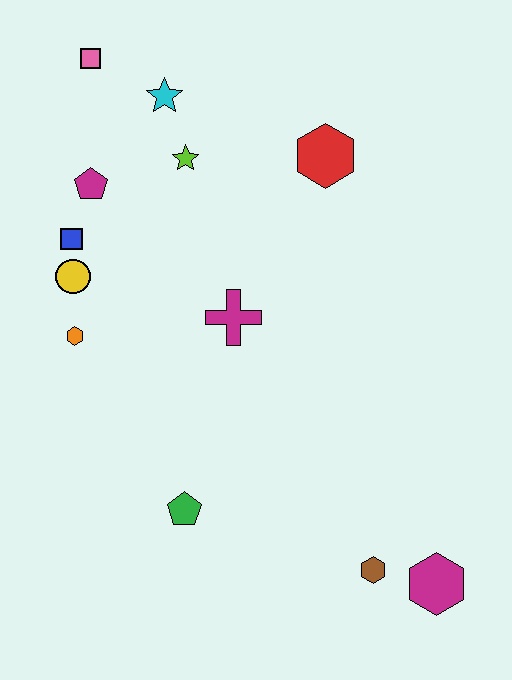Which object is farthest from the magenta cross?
The magenta hexagon is farthest from the magenta cross.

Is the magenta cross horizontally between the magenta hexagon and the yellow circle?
Yes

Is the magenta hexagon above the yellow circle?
No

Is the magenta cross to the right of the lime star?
Yes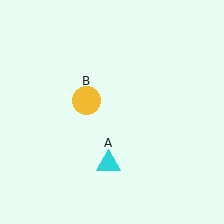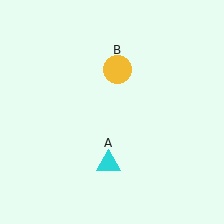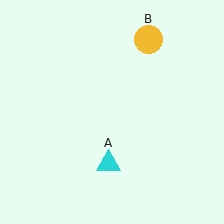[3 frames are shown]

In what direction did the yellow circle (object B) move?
The yellow circle (object B) moved up and to the right.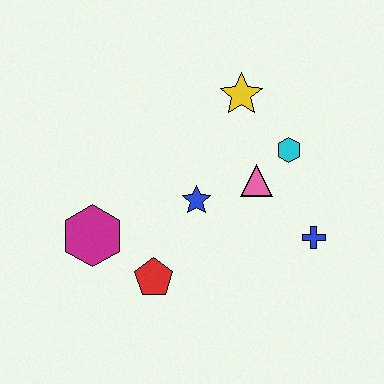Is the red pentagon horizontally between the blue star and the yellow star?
No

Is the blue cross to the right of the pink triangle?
Yes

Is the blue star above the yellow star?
No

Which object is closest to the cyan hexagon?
The pink triangle is closest to the cyan hexagon.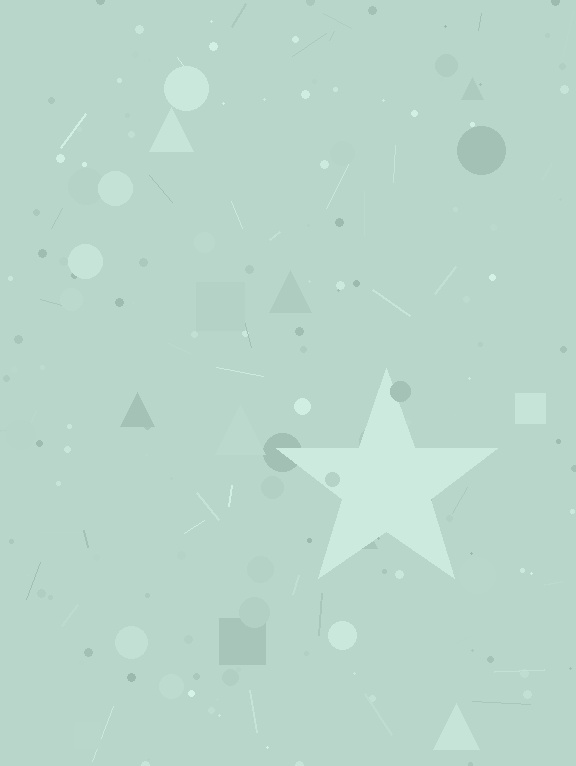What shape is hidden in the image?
A star is hidden in the image.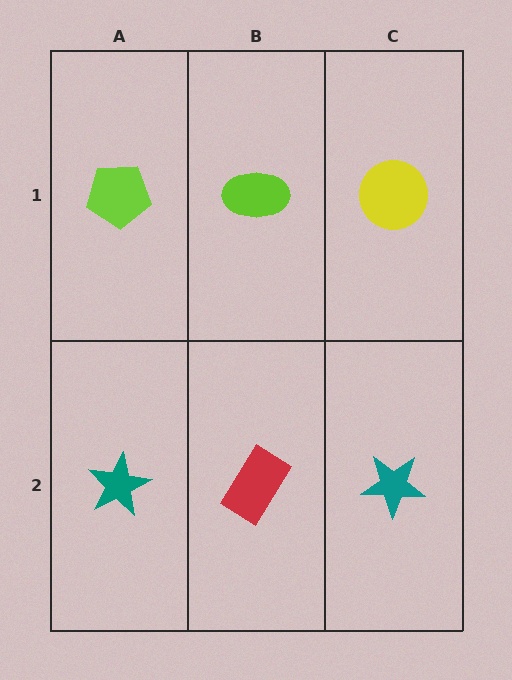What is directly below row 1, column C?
A teal star.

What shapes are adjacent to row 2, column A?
A lime pentagon (row 1, column A), a red rectangle (row 2, column B).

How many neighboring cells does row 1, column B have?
3.